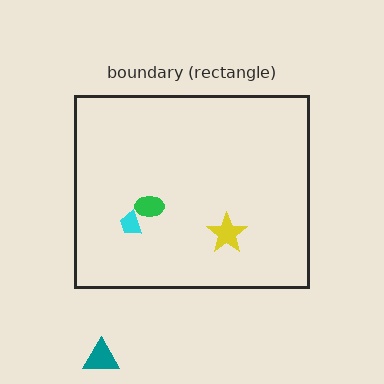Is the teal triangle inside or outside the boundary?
Outside.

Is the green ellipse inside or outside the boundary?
Inside.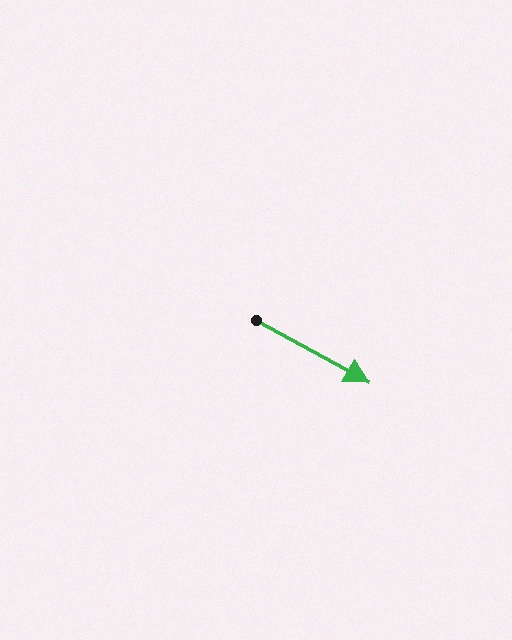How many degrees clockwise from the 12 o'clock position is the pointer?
Approximately 119 degrees.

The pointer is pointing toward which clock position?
Roughly 4 o'clock.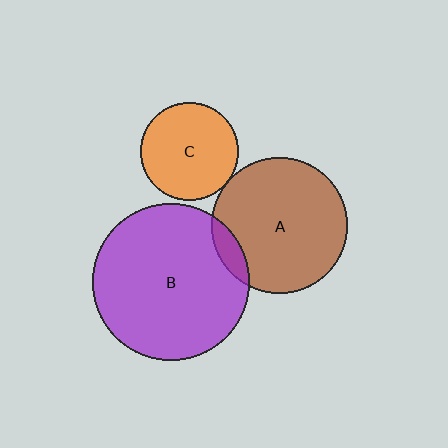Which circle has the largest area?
Circle B (purple).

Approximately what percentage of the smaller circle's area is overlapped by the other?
Approximately 10%.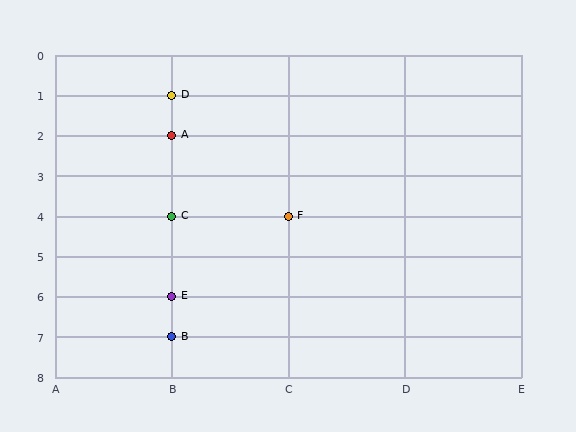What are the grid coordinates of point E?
Point E is at grid coordinates (B, 6).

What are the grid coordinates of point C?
Point C is at grid coordinates (B, 4).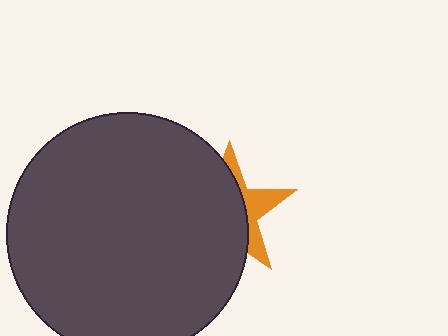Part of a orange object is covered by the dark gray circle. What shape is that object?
It is a star.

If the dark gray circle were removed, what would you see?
You would see the complete orange star.